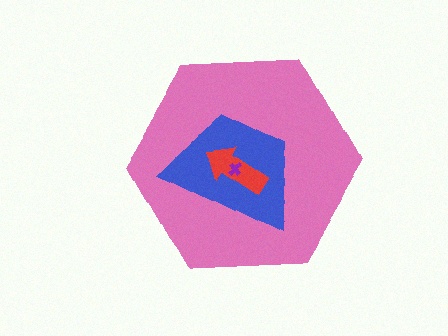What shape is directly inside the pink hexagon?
The blue trapezoid.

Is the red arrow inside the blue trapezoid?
Yes.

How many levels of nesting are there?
4.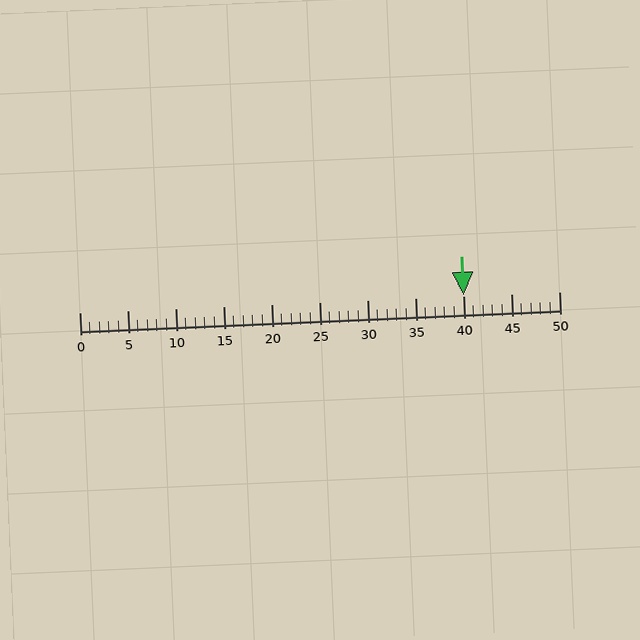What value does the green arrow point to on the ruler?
The green arrow points to approximately 40.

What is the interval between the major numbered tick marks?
The major tick marks are spaced 5 units apart.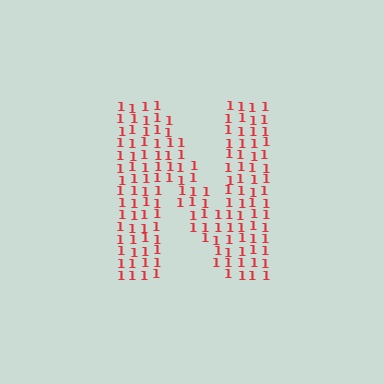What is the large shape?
The large shape is the letter N.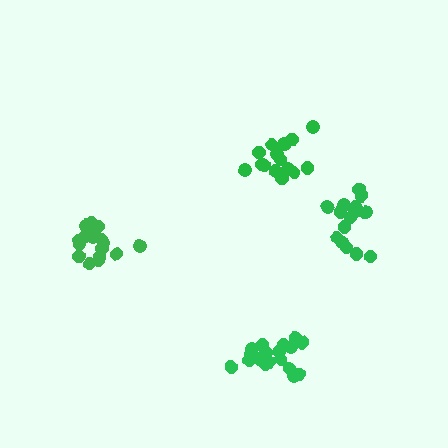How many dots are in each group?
Group 1: 15 dots, Group 2: 18 dots, Group 3: 15 dots, Group 4: 18 dots (66 total).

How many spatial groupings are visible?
There are 4 spatial groupings.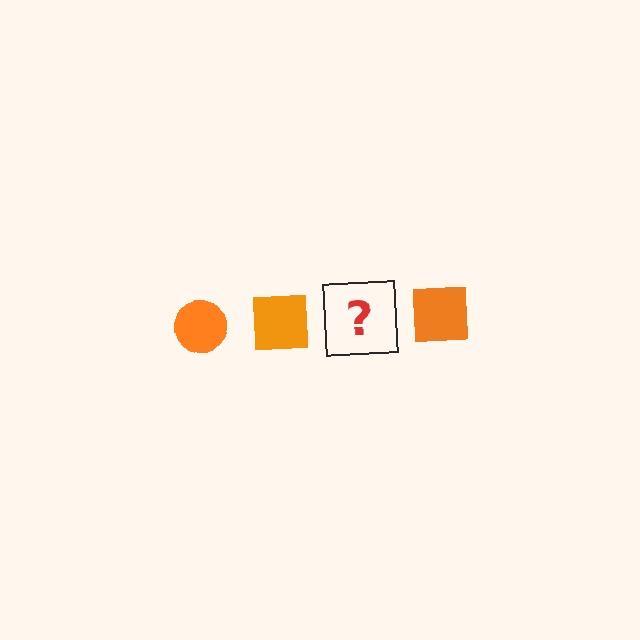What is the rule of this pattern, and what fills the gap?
The rule is that the pattern cycles through circle, square shapes in orange. The gap should be filled with an orange circle.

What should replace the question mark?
The question mark should be replaced with an orange circle.